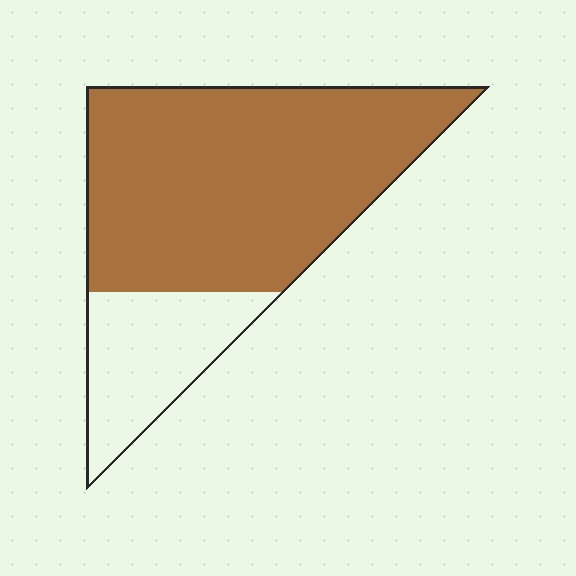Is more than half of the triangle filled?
Yes.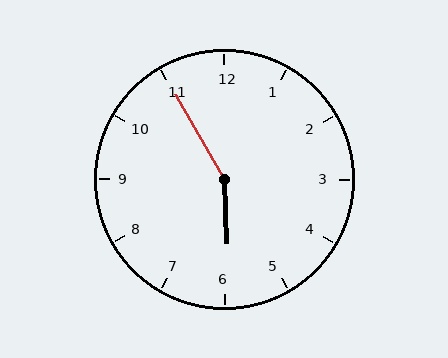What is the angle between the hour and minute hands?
Approximately 152 degrees.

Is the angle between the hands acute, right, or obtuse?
It is obtuse.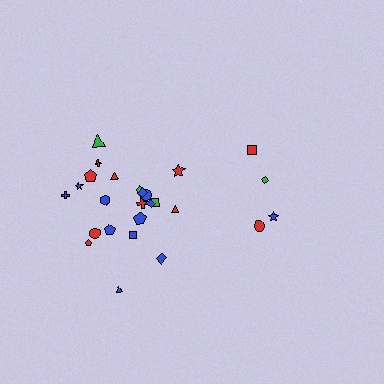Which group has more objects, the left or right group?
The left group.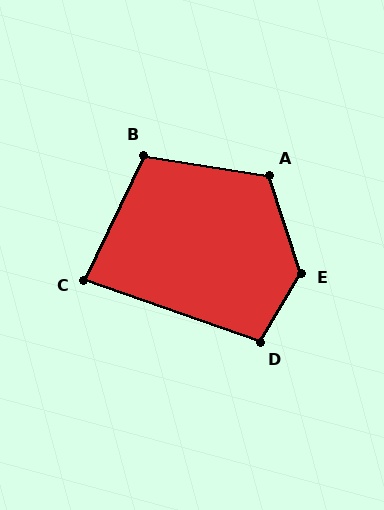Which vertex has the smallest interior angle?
C, at approximately 84 degrees.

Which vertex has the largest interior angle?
E, at approximately 131 degrees.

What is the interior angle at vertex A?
Approximately 117 degrees (obtuse).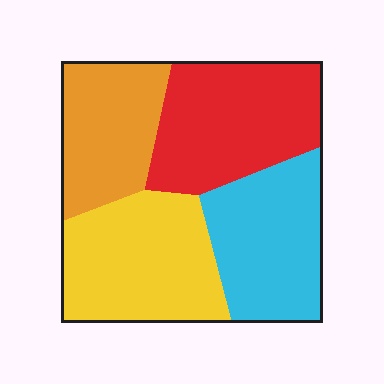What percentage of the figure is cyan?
Cyan takes up about one quarter (1/4) of the figure.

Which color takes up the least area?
Orange, at roughly 20%.